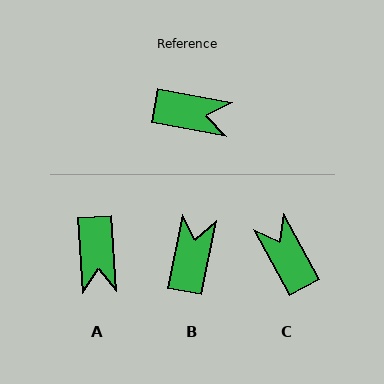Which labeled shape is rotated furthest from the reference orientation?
C, about 129 degrees away.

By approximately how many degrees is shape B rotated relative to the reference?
Approximately 89 degrees counter-clockwise.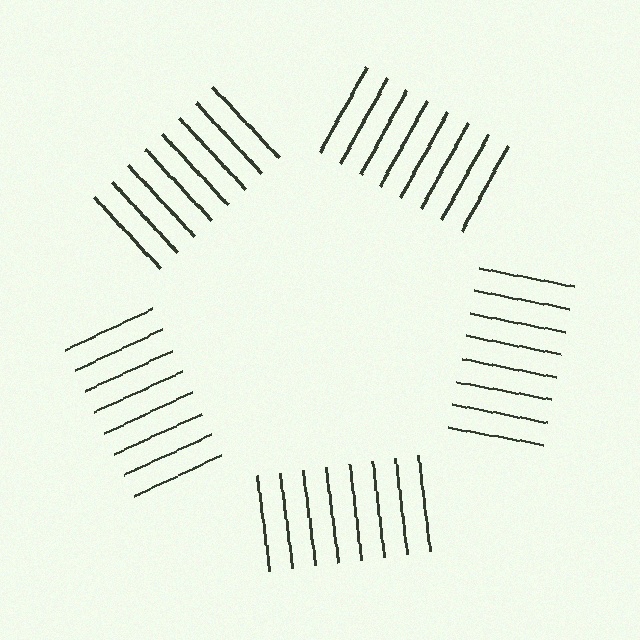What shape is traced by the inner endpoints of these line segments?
An illusory pentagon — the line segments terminate on its edges but no continuous stroke is drawn.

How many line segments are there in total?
40 — 8 along each of the 5 edges.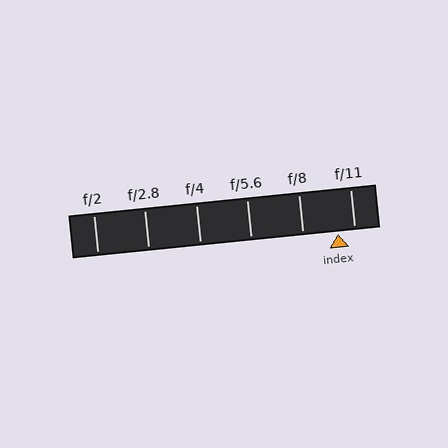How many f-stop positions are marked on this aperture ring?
There are 6 f-stop positions marked.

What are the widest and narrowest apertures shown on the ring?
The widest aperture shown is f/2 and the narrowest is f/11.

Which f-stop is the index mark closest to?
The index mark is closest to f/11.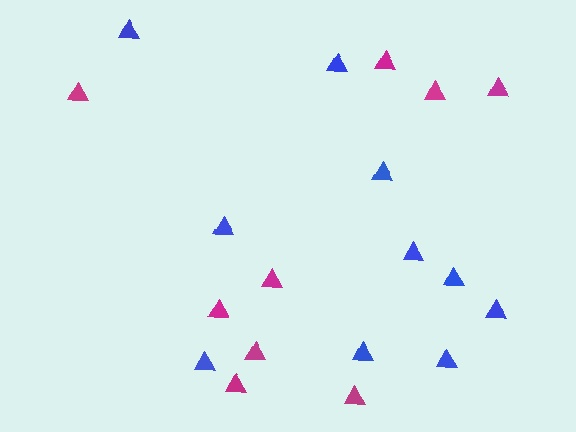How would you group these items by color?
There are 2 groups: one group of blue triangles (10) and one group of magenta triangles (9).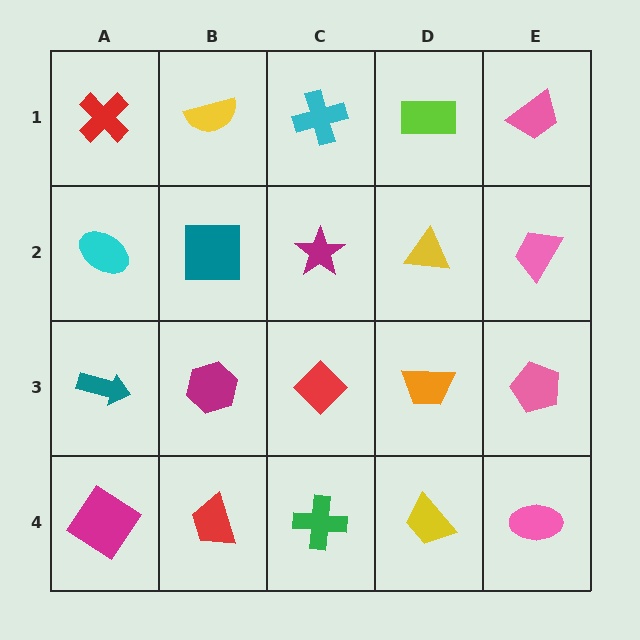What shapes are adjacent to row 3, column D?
A yellow triangle (row 2, column D), a yellow trapezoid (row 4, column D), a red diamond (row 3, column C), a pink pentagon (row 3, column E).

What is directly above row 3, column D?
A yellow triangle.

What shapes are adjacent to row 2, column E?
A pink trapezoid (row 1, column E), a pink pentagon (row 3, column E), a yellow triangle (row 2, column D).